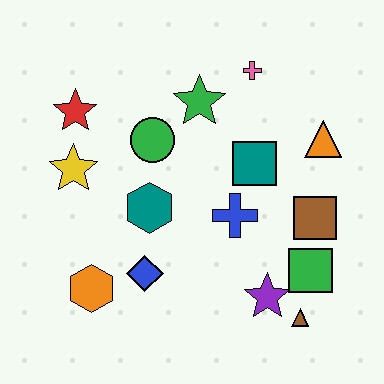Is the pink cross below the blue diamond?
No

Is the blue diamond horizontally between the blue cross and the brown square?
No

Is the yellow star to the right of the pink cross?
No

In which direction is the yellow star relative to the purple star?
The yellow star is to the left of the purple star.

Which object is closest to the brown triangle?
The purple star is closest to the brown triangle.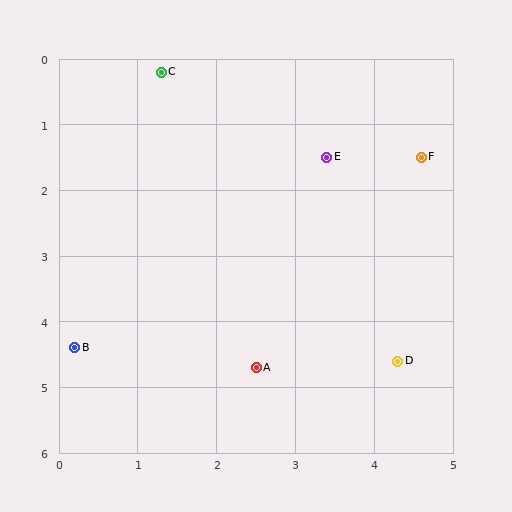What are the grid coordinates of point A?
Point A is at approximately (2.5, 4.7).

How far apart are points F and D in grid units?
Points F and D are about 3.1 grid units apart.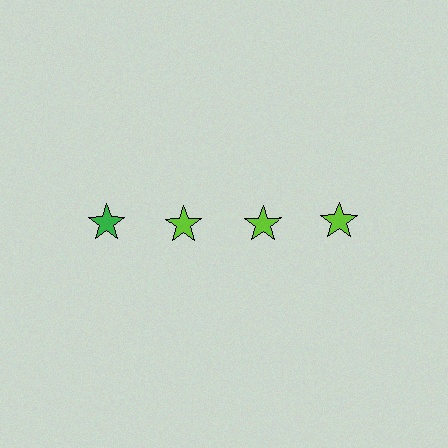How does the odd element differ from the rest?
It has a different color: green instead of lime.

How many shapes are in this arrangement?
There are 4 shapes arranged in a grid pattern.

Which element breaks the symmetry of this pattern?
The green star in the top row, leftmost column breaks the symmetry. All other shapes are lime stars.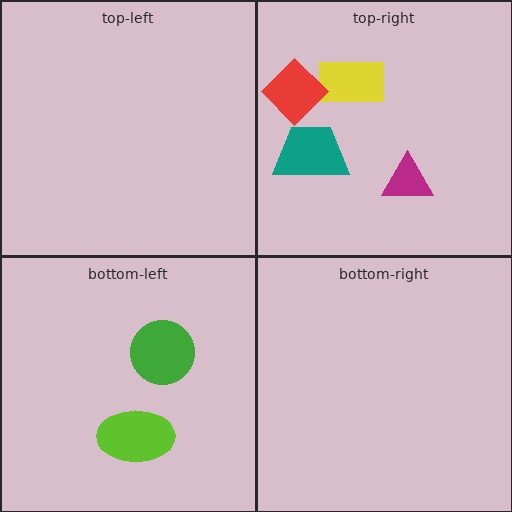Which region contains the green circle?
The bottom-left region.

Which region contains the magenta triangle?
The top-right region.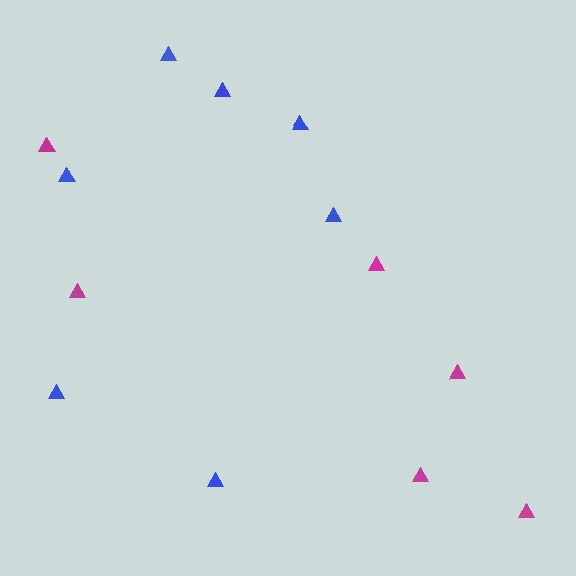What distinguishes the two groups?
There are 2 groups: one group of blue triangles (7) and one group of magenta triangles (6).